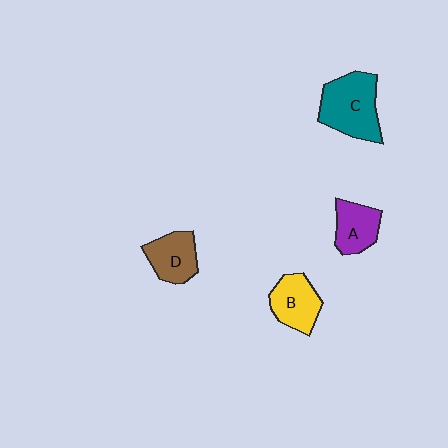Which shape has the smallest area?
Shape A (purple).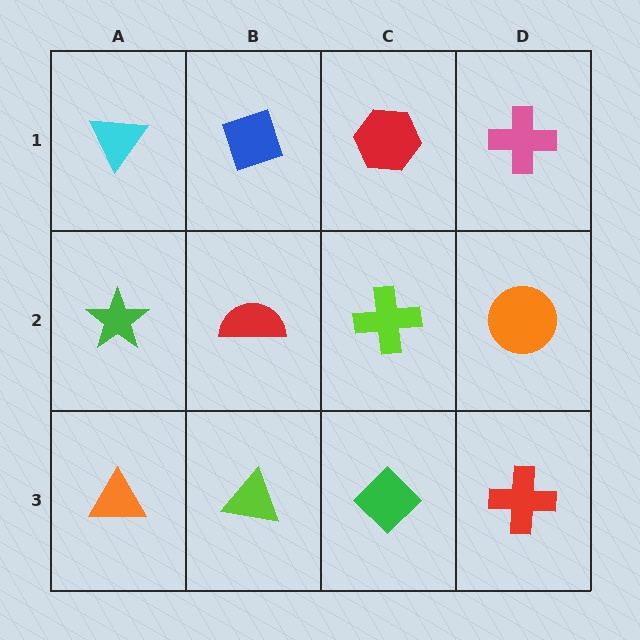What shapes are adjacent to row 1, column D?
An orange circle (row 2, column D), a red hexagon (row 1, column C).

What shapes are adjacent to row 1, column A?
A green star (row 2, column A), a blue diamond (row 1, column B).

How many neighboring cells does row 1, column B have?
3.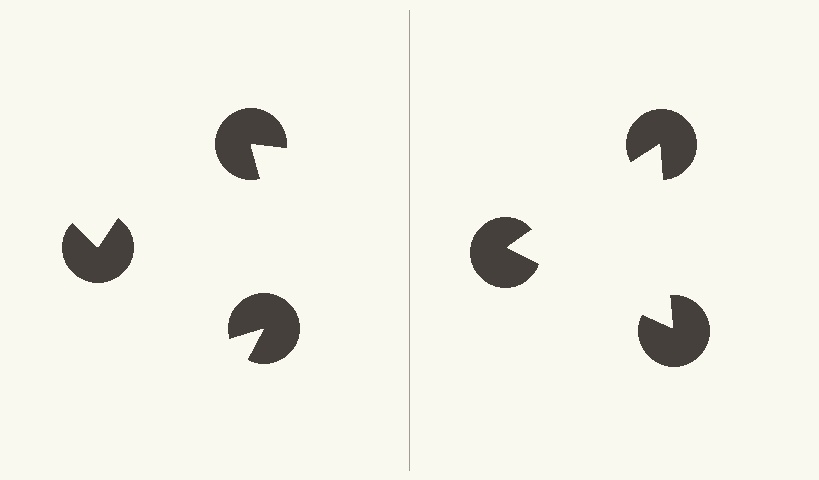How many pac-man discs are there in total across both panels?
6 — 3 on each side.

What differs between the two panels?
The pac-man discs are positioned identically on both sides; only the wedge orientations differ. On the right they align to a triangle; on the left they are misaligned.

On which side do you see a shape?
An illusory triangle appears on the right side. On the left side the wedge cuts are rotated, so no coherent shape forms.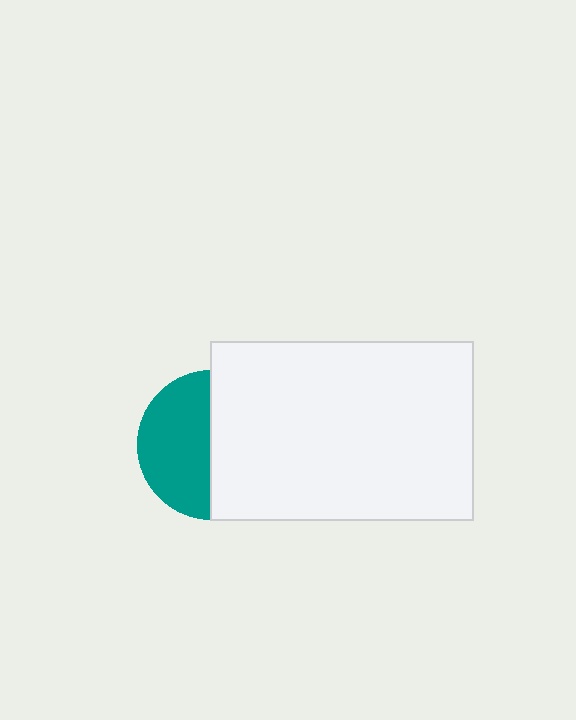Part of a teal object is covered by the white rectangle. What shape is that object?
It is a circle.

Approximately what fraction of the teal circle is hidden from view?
Roughly 52% of the teal circle is hidden behind the white rectangle.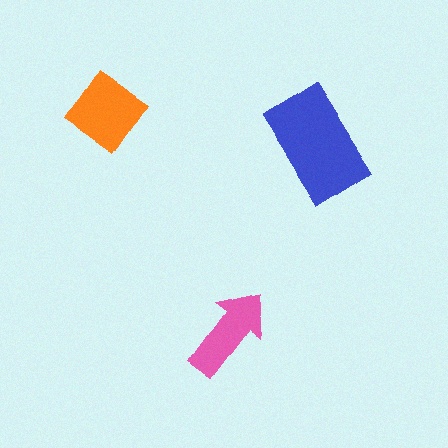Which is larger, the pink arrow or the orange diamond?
The orange diamond.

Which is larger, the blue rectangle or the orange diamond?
The blue rectangle.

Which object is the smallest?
The pink arrow.